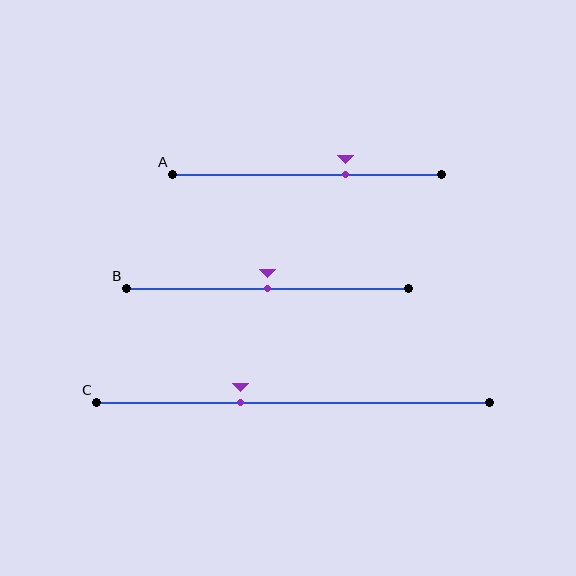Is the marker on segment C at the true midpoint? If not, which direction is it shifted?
No, the marker on segment C is shifted to the left by about 14% of the segment length.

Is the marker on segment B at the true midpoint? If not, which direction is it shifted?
Yes, the marker on segment B is at the true midpoint.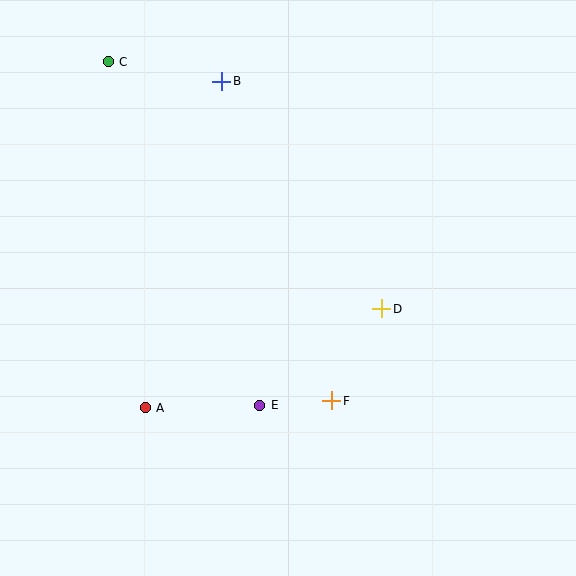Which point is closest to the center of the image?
Point D at (382, 309) is closest to the center.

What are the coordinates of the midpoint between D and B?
The midpoint between D and B is at (302, 195).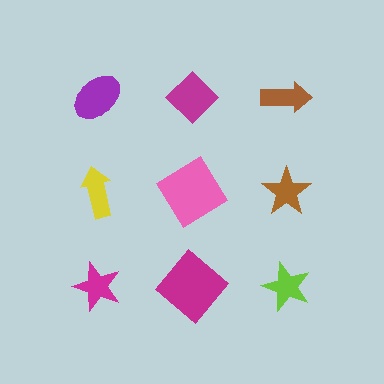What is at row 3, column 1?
A magenta star.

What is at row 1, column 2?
A magenta diamond.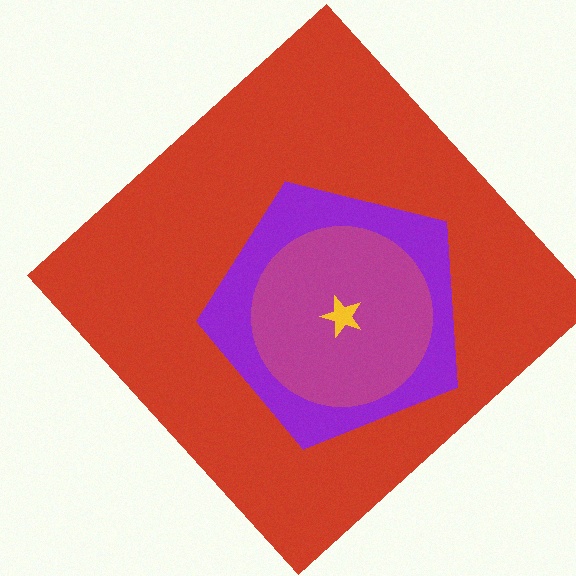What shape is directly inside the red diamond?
The purple pentagon.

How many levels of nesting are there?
4.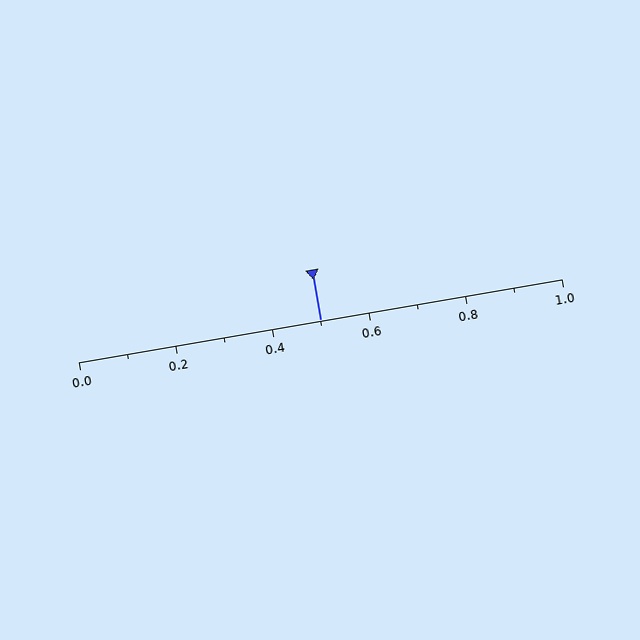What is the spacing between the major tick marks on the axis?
The major ticks are spaced 0.2 apart.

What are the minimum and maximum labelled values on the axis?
The axis runs from 0.0 to 1.0.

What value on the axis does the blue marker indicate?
The marker indicates approximately 0.5.